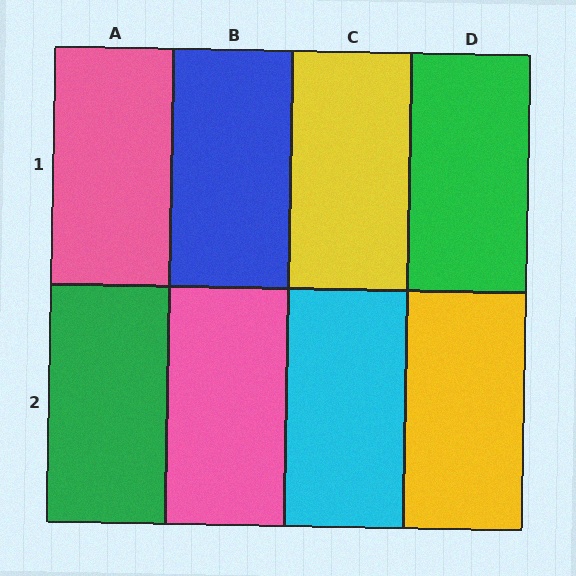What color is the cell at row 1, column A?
Pink.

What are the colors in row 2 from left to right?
Green, pink, cyan, yellow.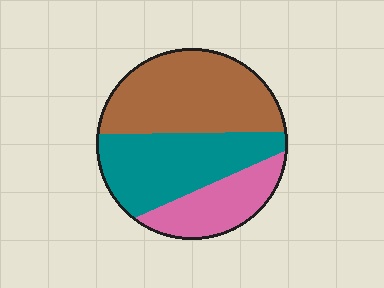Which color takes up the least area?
Pink, at roughly 20%.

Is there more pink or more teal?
Teal.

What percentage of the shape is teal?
Teal takes up about three eighths (3/8) of the shape.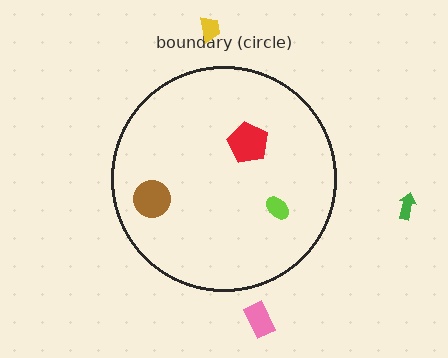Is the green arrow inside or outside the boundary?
Outside.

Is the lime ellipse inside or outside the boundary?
Inside.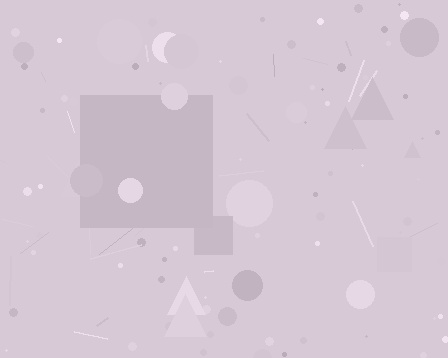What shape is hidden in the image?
A square is hidden in the image.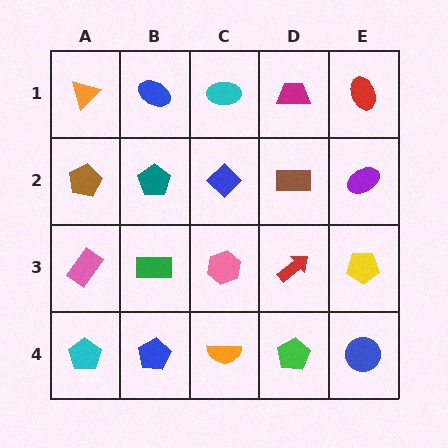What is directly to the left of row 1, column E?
A magenta trapezoid.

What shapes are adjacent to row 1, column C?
A blue diamond (row 2, column C), a blue ellipse (row 1, column B), a magenta trapezoid (row 1, column D).